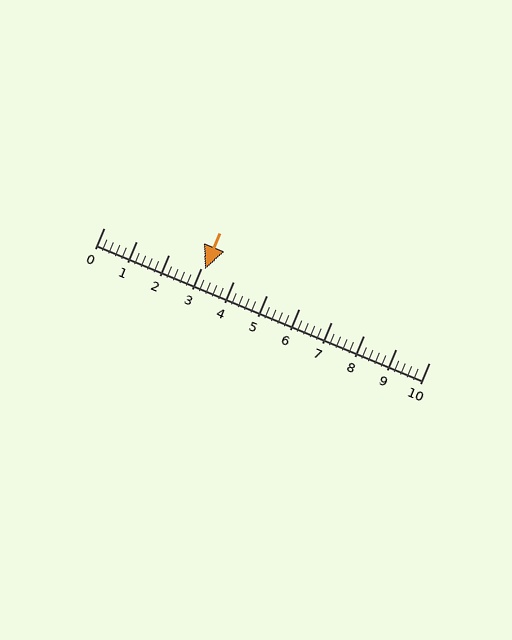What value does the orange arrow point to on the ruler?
The orange arrow points to approximately 3.1.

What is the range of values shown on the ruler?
The ruler shows values from 0 to 10.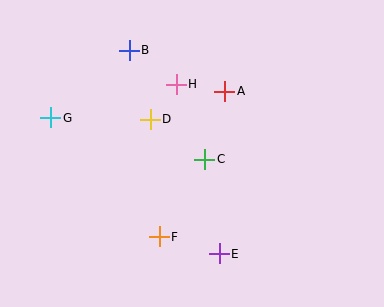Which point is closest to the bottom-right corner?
Point E is closest to the bottom-right corner.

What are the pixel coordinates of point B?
Point B is at (129, 50).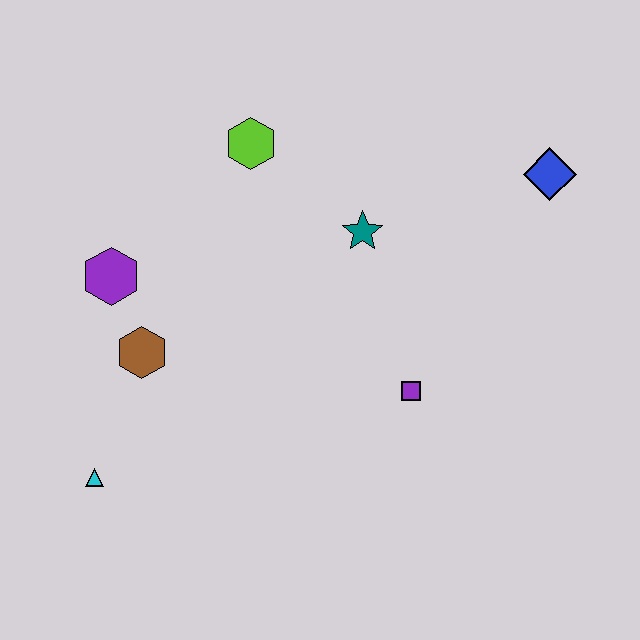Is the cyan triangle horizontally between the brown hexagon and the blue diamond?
No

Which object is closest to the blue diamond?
The teal star is closest to the blue diamond.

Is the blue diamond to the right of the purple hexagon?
Yes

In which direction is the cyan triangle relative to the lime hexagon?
The cyan triangle is below the lime hexagon.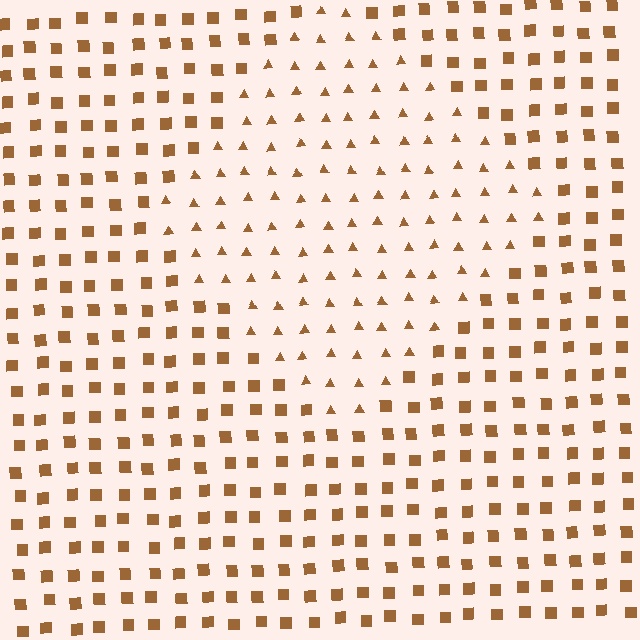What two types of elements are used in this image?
The image uses triangles inside the diamond region and squares outside it.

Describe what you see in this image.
The image is filled with small brown elements arranged in a uniform grid. A diamond-shaped region contains triangles, while the surrounding area contains squares. The boundary is defined purely by the change in element shape.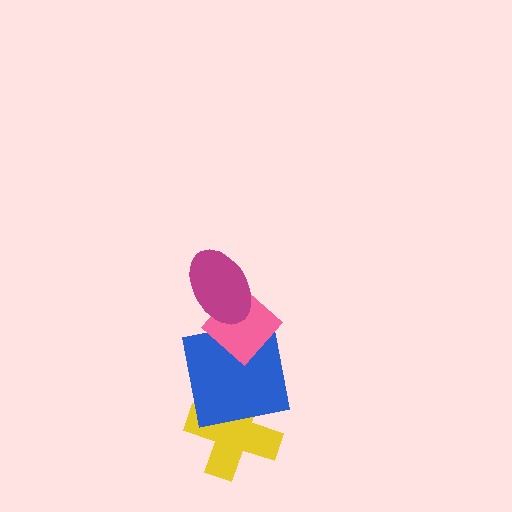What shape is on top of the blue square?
The pink diamond is on top of the blue square.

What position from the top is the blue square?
The blue square is 3rd from the top.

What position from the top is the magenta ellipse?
The magenta ellipse is 1st from the top.